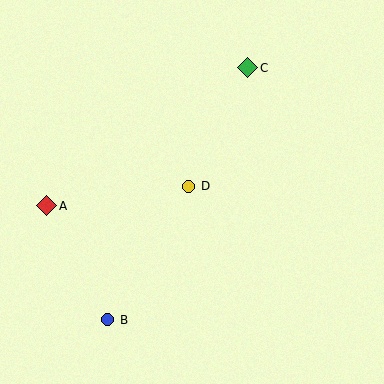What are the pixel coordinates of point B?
Point B is at (108, 320).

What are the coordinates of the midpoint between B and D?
The midpoint between B and D is at (148, 253).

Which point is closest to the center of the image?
Point D at (189, 186) is closest to the center.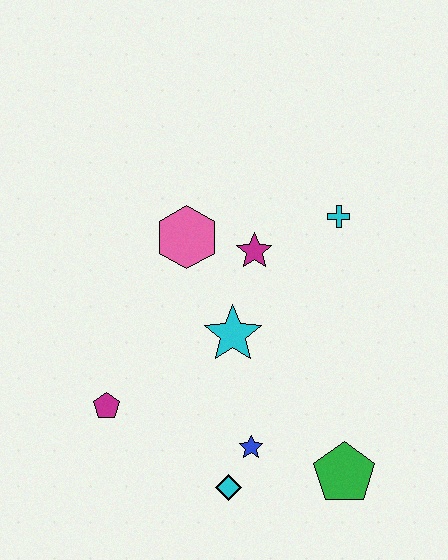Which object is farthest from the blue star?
The cyan cross is farthest from the blue star.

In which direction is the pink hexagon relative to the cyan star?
The pink hexagon is above the cyan star.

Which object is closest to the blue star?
The cyan diamond is closest to the blue star.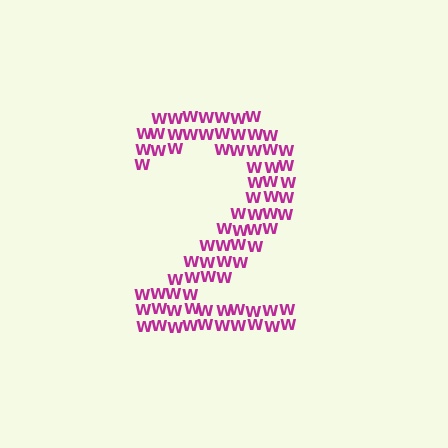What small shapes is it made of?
It is made of small letter W's.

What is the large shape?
The large shape is the digit 2.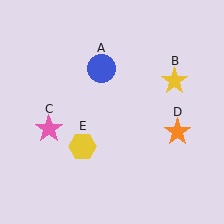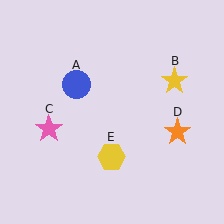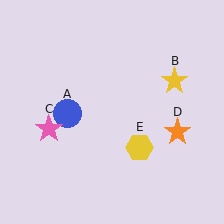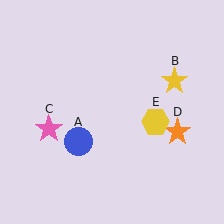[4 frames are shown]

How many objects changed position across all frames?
2 objects changed position: blue circle (object A), yellow hexagon (object E).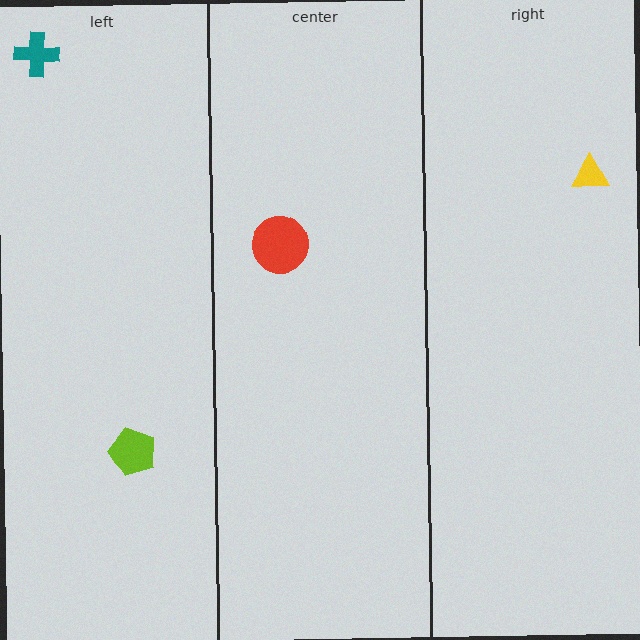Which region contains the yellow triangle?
The right region.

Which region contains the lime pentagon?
The left region.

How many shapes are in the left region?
2.